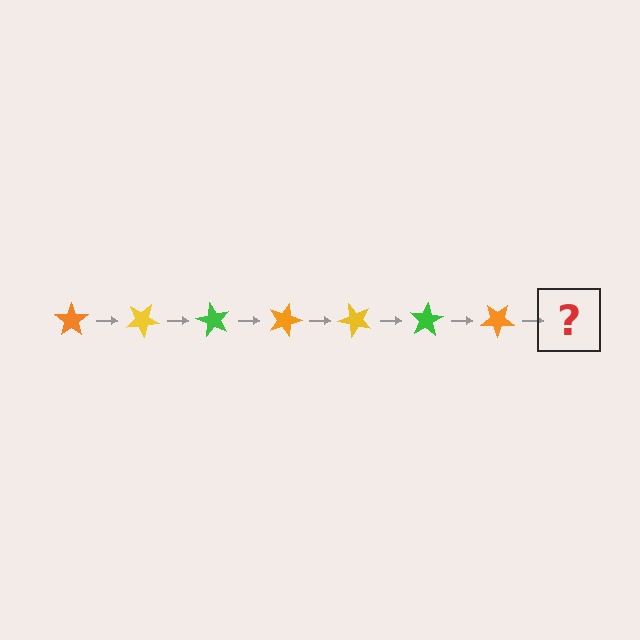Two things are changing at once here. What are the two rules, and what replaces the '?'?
The two rules are that it rotates 30 degrees each step and the color cycles through orange, yellow, and green. The '?' should be a yellow star, rotated 210 degrees from the start.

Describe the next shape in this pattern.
It should be a yellow star, rotated 210 degrees from the start.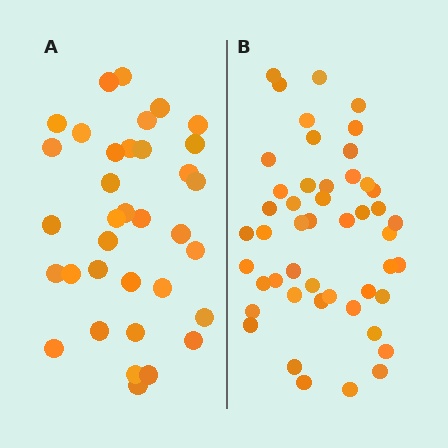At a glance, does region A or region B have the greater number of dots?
Region B (the right region) has more dots.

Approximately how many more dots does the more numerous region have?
Region B has approximately 15 more dots than region A.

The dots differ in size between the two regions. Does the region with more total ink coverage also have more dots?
No. Region A has more total ink coverage because its dots are larger, but region B actually contains more individual dots. Total area can be misleading — the number of items is what matters here.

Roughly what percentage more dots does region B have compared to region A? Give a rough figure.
About 35% more.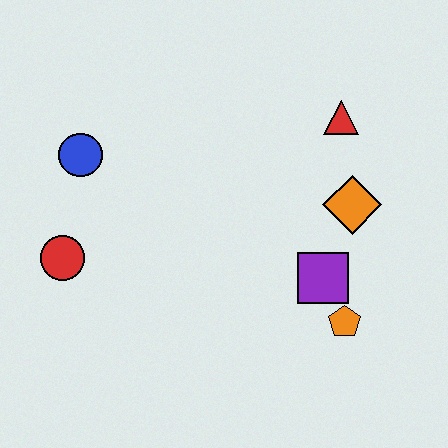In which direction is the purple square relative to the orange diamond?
The purple square is below the orange diamond.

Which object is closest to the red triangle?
The orange diamond is closest to the red triangle.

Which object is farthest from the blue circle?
The orange pentagon is farthest from the blue circle.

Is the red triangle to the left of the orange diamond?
Yes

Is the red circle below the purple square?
No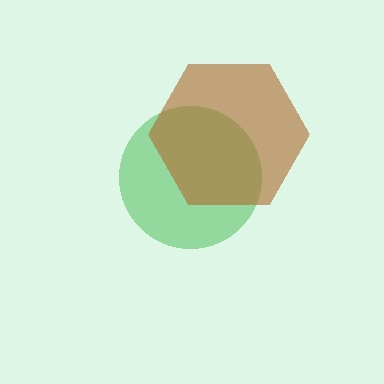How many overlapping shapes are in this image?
There are 2 overlapping shapes in the image.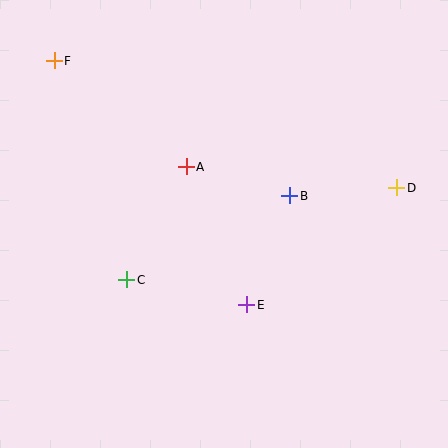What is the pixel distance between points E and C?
The distance between E and C is 122 pixels.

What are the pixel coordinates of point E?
Point E is at (247, 305).